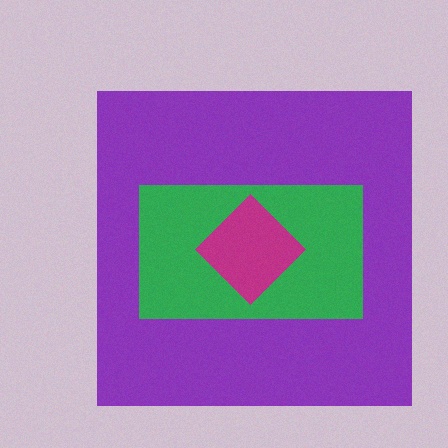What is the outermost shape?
The purple square.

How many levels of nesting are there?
3.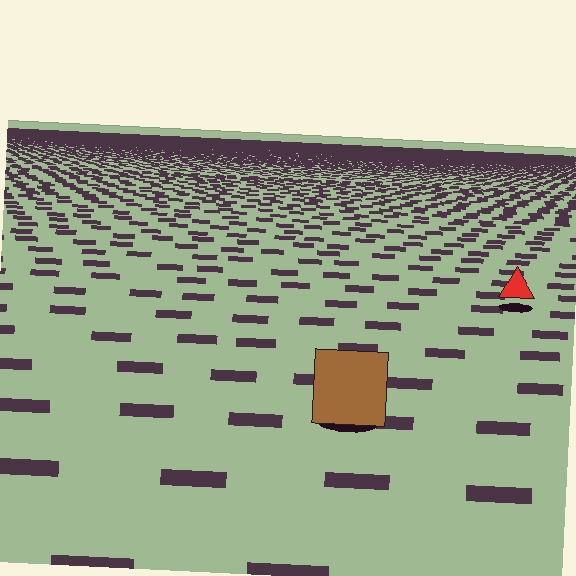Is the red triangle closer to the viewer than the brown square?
No. The brown square is closer — you can tell from the texture gradient: the ground texture is coarser near it.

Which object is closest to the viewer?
The brown square is closest. The texture marks near it are larger and more spread out.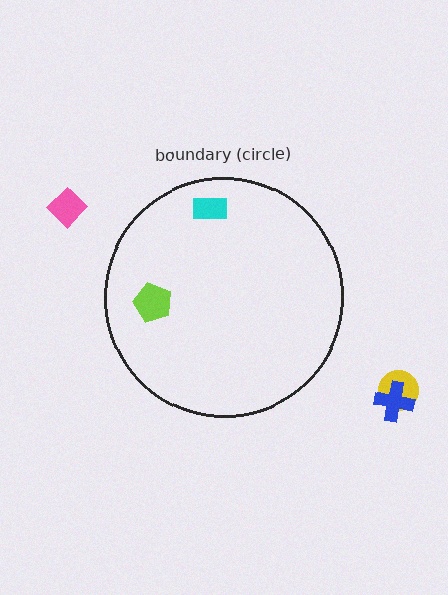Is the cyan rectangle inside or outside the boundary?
Inside.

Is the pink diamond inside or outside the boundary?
Outside.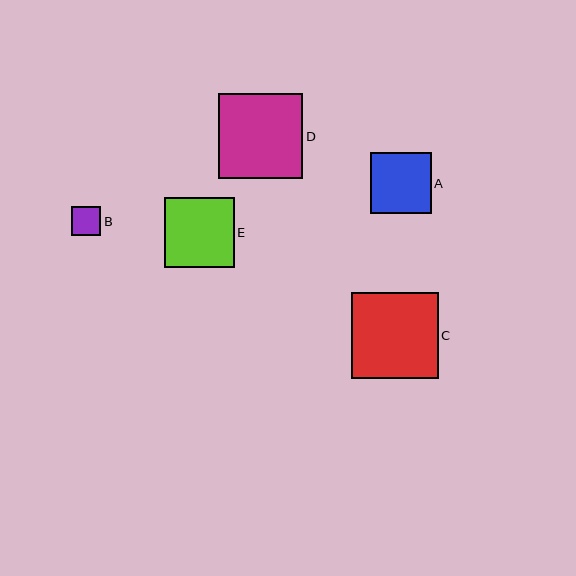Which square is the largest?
Square C is the largest with a size of approximately 86 pixels.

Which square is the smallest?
Square B is the smallest with a size of approximately 29 pixels.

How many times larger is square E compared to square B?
Square E is approximately 2.4 times the size of square B.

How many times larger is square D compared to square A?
Square D is approximately 1.4 times the size of square A.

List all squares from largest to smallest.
From largest to smallest: C, D, E, A, B.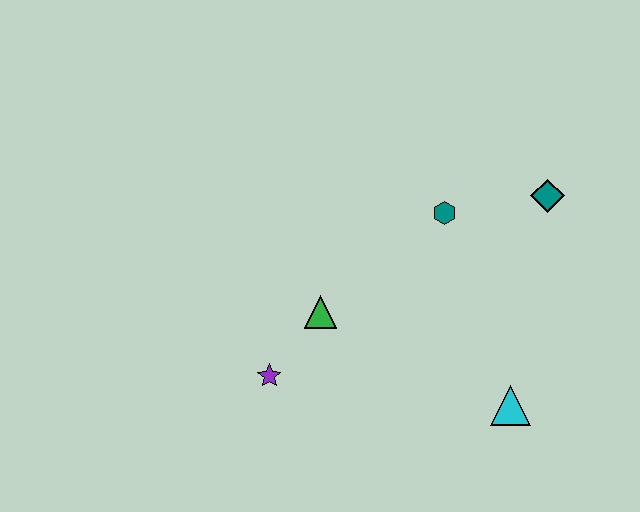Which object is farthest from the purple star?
The teal diamond is farthest from the purple star.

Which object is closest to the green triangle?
The purple star is closest to the green triangle.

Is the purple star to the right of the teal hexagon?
No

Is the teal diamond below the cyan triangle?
No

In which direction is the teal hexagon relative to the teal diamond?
The teal hexagon is to the left of the teal diamond.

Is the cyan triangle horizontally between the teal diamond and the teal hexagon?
Yes